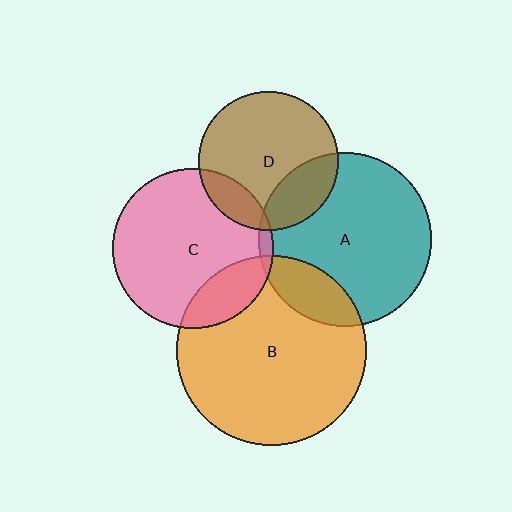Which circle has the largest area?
Circle B (orange).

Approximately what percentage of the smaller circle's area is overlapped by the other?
Approximately 5%.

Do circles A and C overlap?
Yes.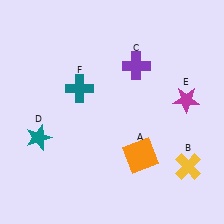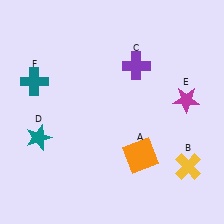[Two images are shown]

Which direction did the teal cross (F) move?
The teal cross (F) moved left.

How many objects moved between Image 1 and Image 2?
1 object moved between the two images.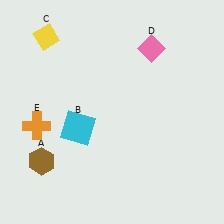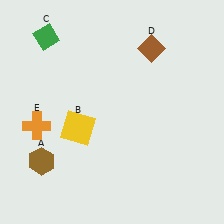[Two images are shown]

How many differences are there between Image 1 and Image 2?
There are 3 differences between the two images.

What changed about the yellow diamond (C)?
In Image 1, C is yellow. In Image 2, it changed to green.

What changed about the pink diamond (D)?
In Image 1, D is pink. In Image 2, it changed to brown.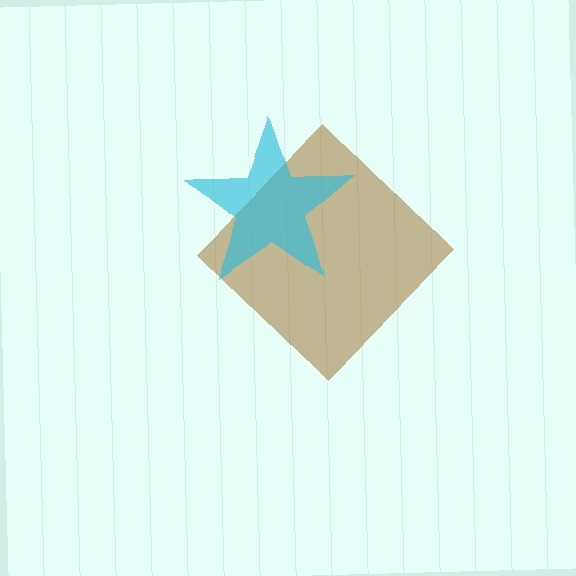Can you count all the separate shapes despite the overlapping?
Yes, there are 2 separate shapes.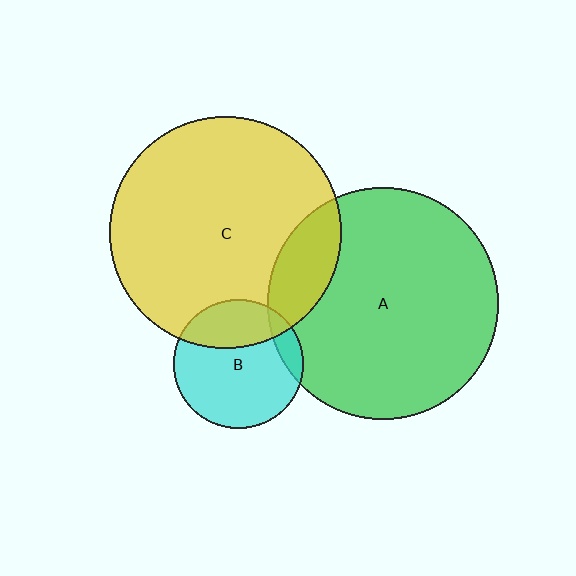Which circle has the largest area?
Circle C (yellow).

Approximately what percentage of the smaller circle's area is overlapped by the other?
Approximately 10%.